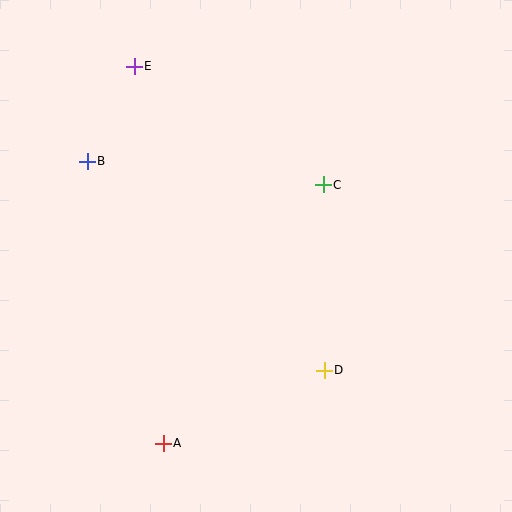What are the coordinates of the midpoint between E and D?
The midpoint between E and D is at (229, 218).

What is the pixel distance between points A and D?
The distance between A and D is 177 pixels.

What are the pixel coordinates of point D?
Point D is at (324, 370).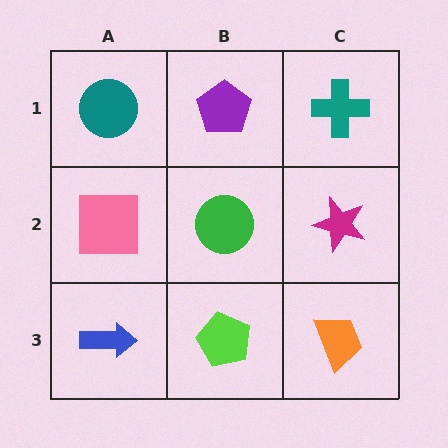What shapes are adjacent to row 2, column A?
A teal circle (row 1, column A), a blue arrow (row 3, column A), a green circle (row 2, column B).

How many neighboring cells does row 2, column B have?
4.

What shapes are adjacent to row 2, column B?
A purple pentagon (row 1, column B), a lime pentagon (row 3, column B), a pink square (row 2, column A), a magenta star (row 2, column C).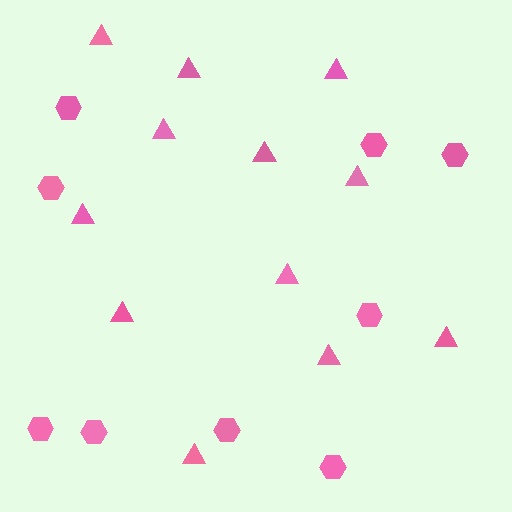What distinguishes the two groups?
There are 2 groups: one group of hexagons (9) and one group of triangles (12).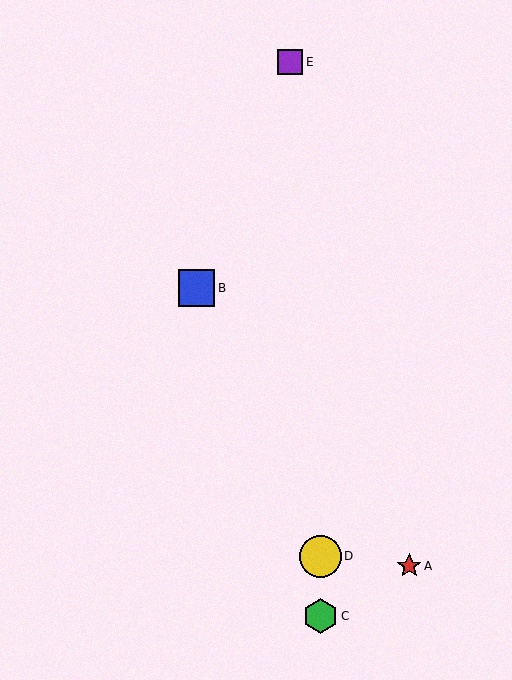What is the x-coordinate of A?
Object A is at x≈409.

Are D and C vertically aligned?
Yes, both are at x≈321.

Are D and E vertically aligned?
No, D is at x≈321 and E is at x≈290.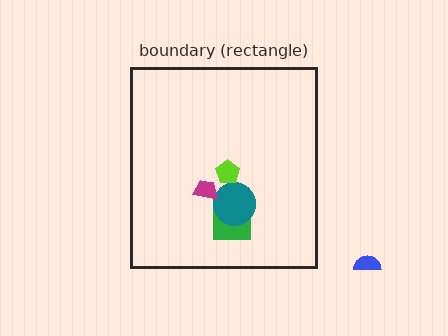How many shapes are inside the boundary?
4 inside, 1 outside.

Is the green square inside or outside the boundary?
Inside.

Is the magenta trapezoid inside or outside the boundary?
Inside.